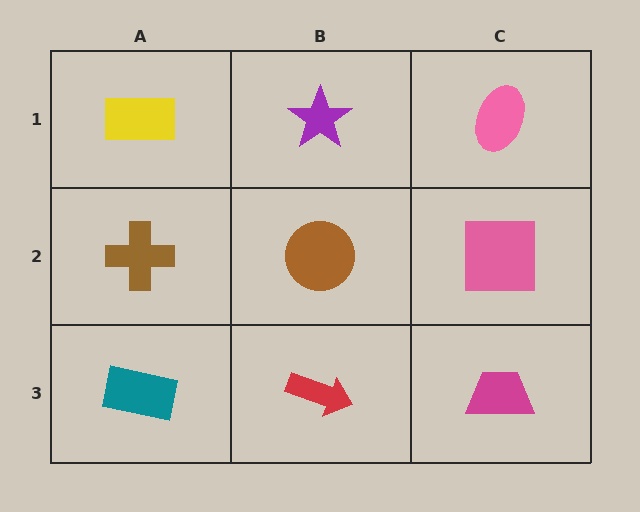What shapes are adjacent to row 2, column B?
A purple star (row 1, column B), a red arrow (row 3, column B), a brown cross (row 2, column A), a pink square (row 2, column C).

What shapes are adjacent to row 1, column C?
A pink square (row 2, column C), a purple star (row 1, column B).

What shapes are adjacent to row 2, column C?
A pink ellipse (row 1, column C), a magenta trapezoid (row 3, column C), a brown circle (row 2, column B).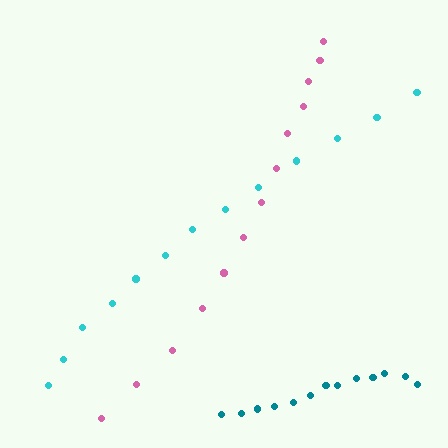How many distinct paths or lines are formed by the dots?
There are 3 distinct paths.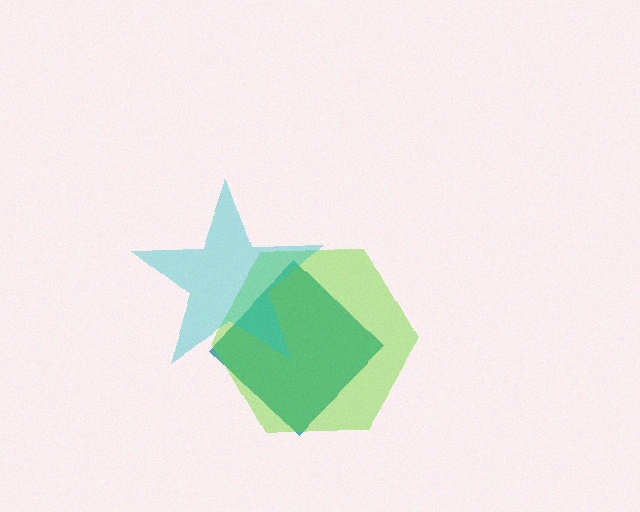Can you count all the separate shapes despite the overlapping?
Yes, there are 3 separate shapes.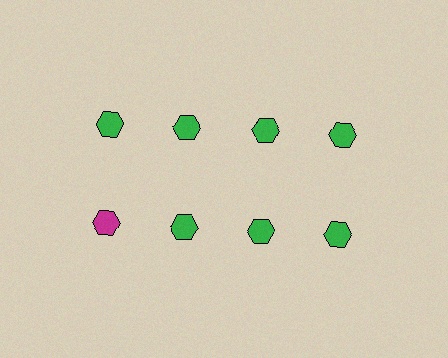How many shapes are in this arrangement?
There are 8 shapes arranged in a grid pattern.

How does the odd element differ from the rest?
It has a different color: magenta instead of green.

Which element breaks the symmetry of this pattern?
The magenta hexagon in the second row, leftmost column breaks the symmetry. All other shapes are green hexagons.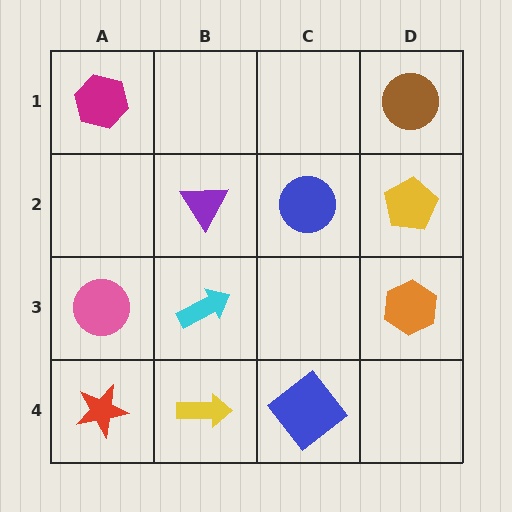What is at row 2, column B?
A purple triangle.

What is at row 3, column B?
A cyan arrow.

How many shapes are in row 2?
3 shapes.